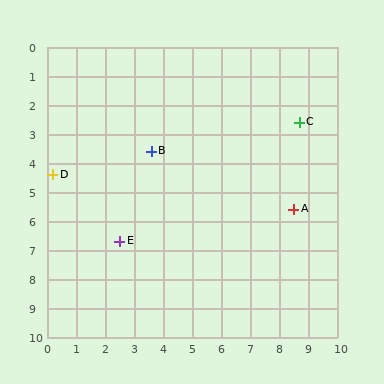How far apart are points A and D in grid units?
Points A and D are about 8.4 grid units apart.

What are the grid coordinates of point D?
Point D is at approximately (0.2, 4.4).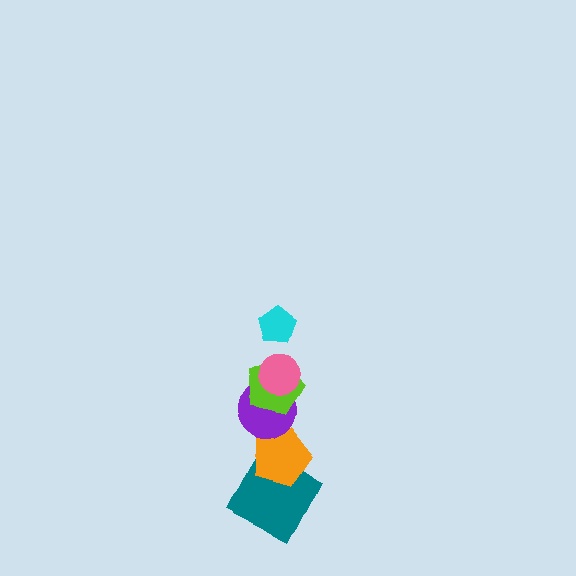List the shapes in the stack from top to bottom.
From top to bottom: the cyan pentagon, the pink circle, the lime pentagon, the purple circle, the orange pentagon, the teal square.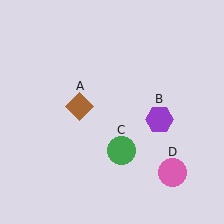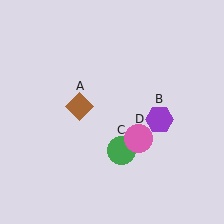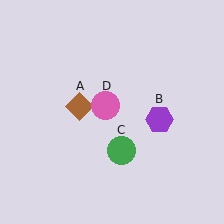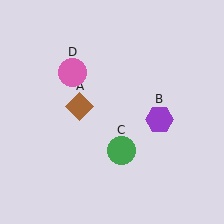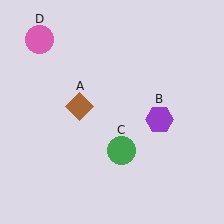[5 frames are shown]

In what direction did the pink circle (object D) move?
The pink circle (object D) moved up and to the left.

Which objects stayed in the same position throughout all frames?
Brown diamond (object A) and purple hexagon (object B) and green circle (object C) remained stationary.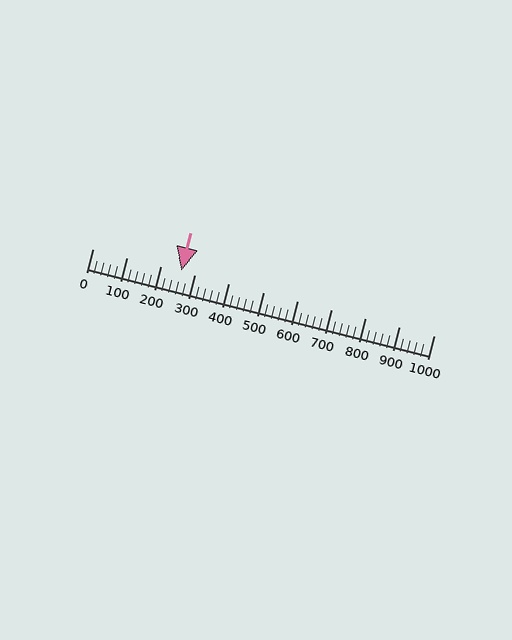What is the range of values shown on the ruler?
The ruler shows values from 0 to 1000.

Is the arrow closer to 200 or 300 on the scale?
The arrow is closer to 300.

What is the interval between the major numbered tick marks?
The major tick marks are spaced 100 units apart.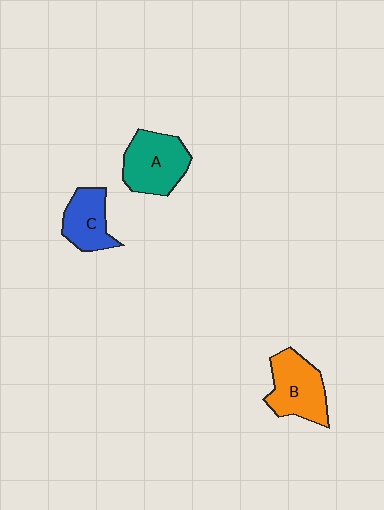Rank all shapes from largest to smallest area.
From largest to smallest: A (teal), B (orange), C (blue).